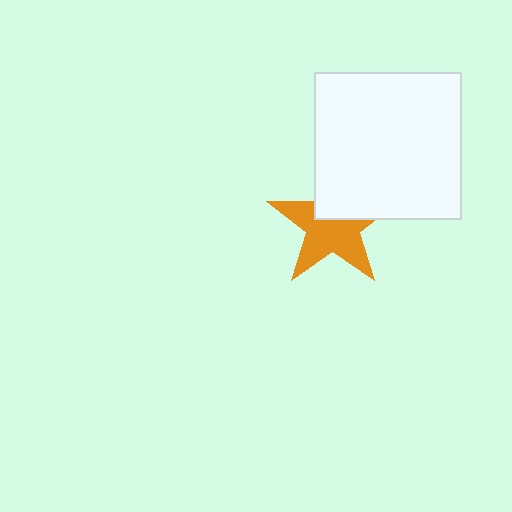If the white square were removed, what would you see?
You would see the complete orange star.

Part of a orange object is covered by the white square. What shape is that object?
It is a star.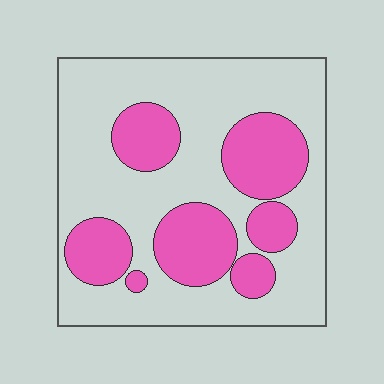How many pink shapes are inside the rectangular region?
7.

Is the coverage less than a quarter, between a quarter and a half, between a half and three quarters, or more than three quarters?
Between a quarter and a half.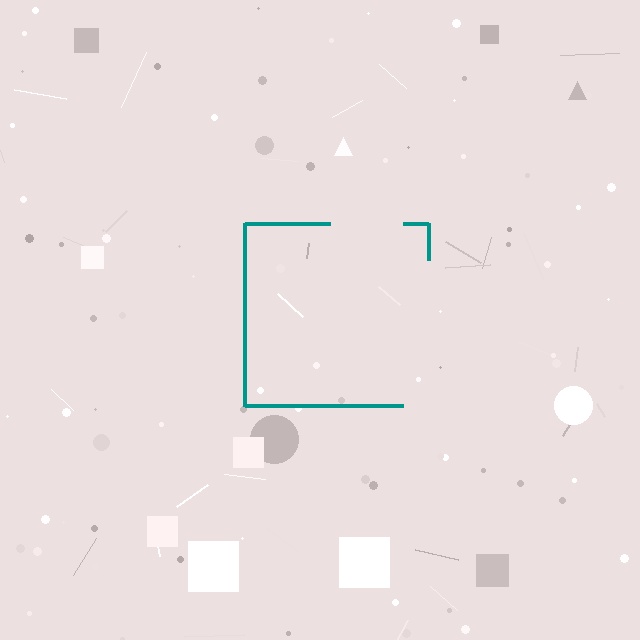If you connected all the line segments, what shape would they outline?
They would outline a square.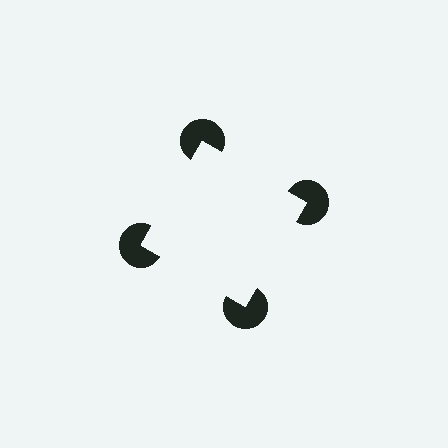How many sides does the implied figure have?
4 sides.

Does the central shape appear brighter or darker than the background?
It typically appears slightly brighter than the background, even though no actual brightness change is drawn.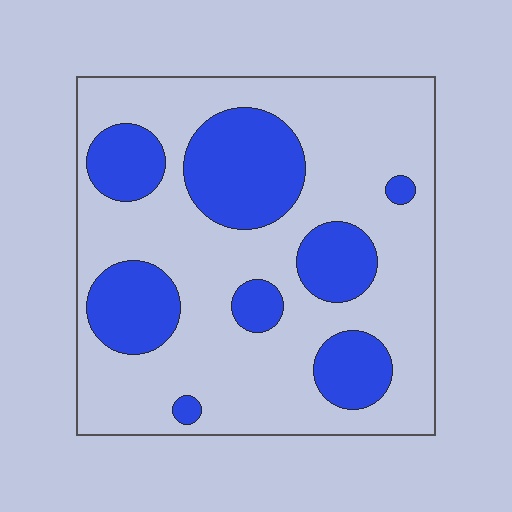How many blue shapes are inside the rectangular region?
8.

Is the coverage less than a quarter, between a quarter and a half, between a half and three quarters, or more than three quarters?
Between a quarter and a half.